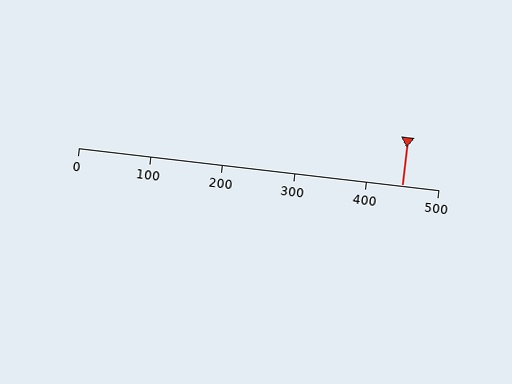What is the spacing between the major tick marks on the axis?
The major ticks are spaced 100 apart.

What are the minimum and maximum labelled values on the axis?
The axis runs from 0 to 500.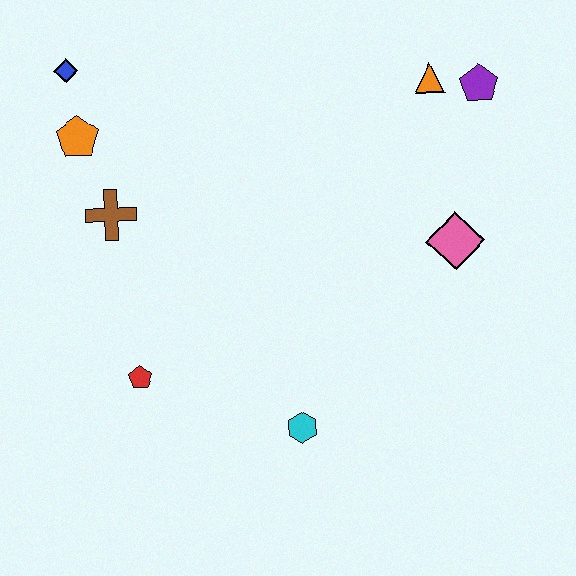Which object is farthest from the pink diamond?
The blue diamond is farthest from the pink diamond.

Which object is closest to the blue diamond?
The orange pentagon is closest to the blue diamond.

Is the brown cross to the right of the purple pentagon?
No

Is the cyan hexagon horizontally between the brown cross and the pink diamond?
Yes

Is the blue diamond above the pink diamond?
Yes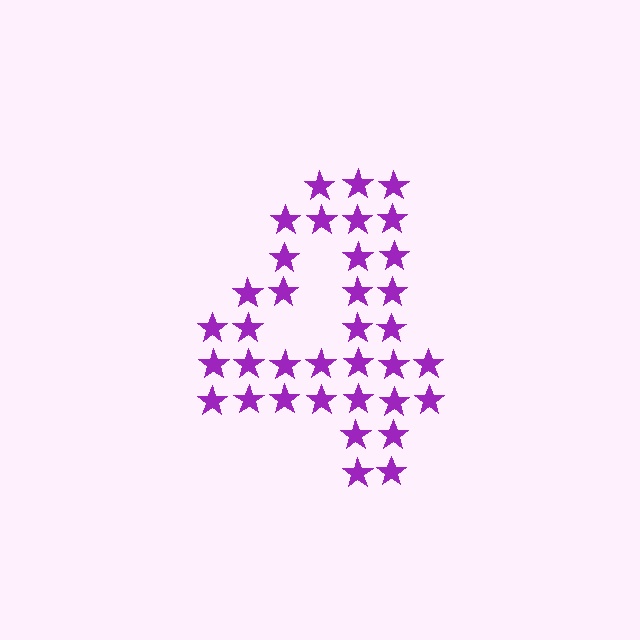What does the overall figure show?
The overall figure shows the digit 4.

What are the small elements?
The small elements are stars.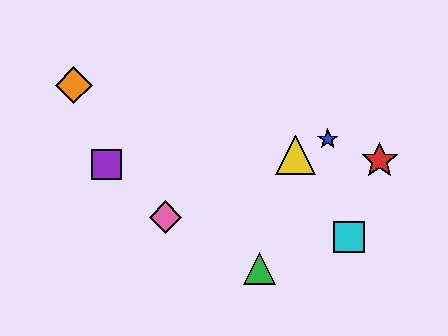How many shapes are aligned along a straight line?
3 shapes (the blue star, the yellow triangle, the pink diamond) are aligned along a straight line.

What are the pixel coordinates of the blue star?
The blue star is at (328, 139).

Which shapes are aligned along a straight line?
The blue star, the yellow triangle, the pink diamond are aligned along a straight line.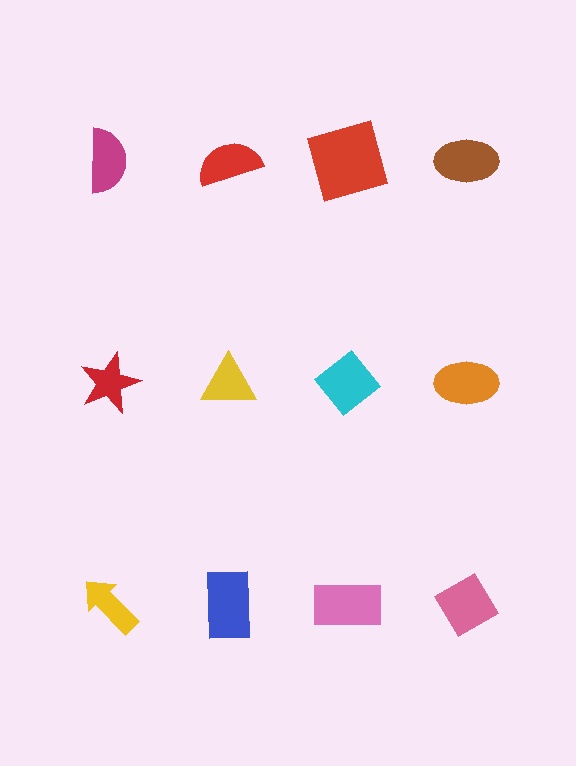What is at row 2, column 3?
A cyan diamond.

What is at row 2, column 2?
A yellow triangle.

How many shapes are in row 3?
4 shapes.